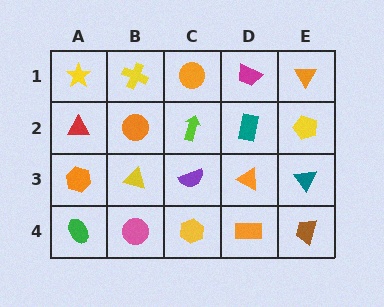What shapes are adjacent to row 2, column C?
An orange circle (row 1, column C), a purple semicircle (row 3, column C), an orange circle (row 2, column B), a teal rectangle (row 2, column D).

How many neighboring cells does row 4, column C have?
3.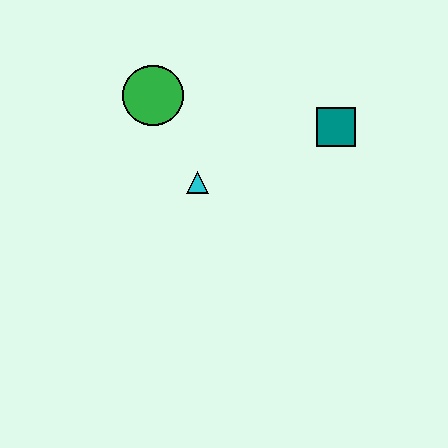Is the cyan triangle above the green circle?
No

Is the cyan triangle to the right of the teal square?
No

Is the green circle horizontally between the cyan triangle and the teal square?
No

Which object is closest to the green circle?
The cyan triangle is closest to the green circle.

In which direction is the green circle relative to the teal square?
The green circle is to the left of the teal square.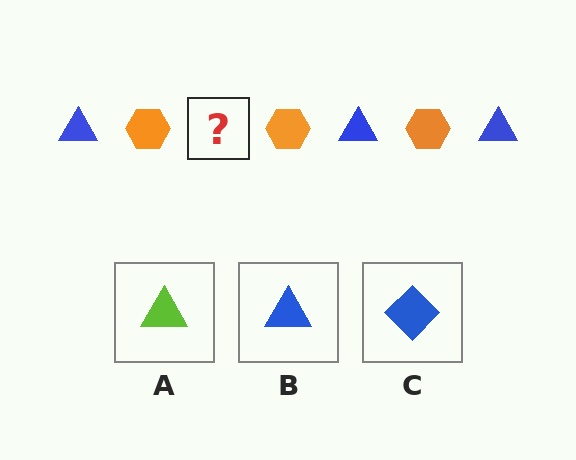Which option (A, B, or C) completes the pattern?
B.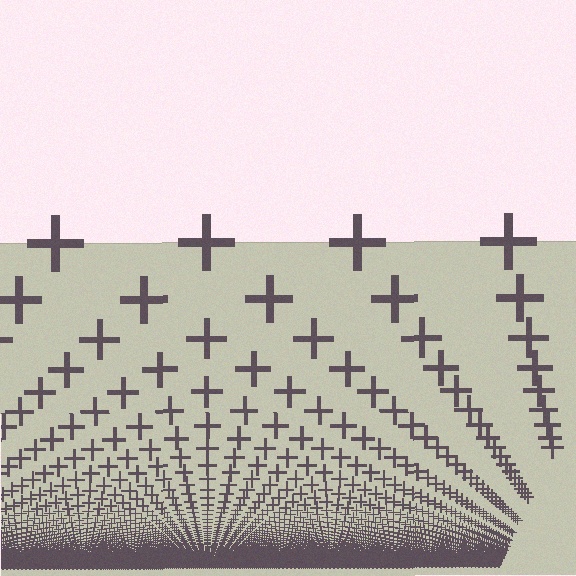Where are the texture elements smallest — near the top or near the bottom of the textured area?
Near the bottom.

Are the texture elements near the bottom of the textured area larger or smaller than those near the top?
Smaller. The gradient is inverted — elements near the bottom are smaller and denser.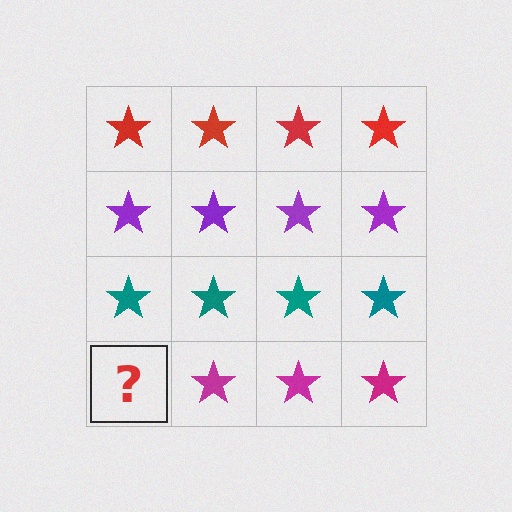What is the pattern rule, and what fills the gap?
The rule is that each row has a consistent color. The gap should be filled with a magenta star.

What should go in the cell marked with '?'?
The missing cell should contain a magenta star.